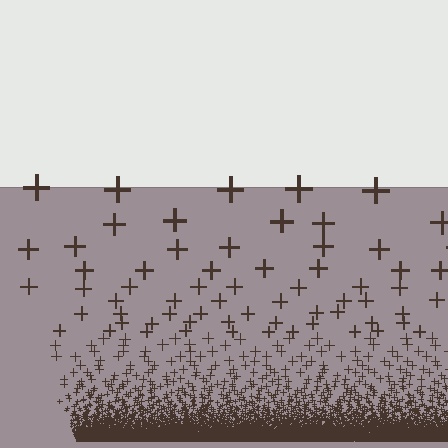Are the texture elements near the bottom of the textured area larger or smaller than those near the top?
Smaller. The gradient is inverted — elements near the bottom are smaller and denser.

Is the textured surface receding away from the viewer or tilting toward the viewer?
The surface appears to tilt toward the viewer. Texture elements get larger and sparser toward the top.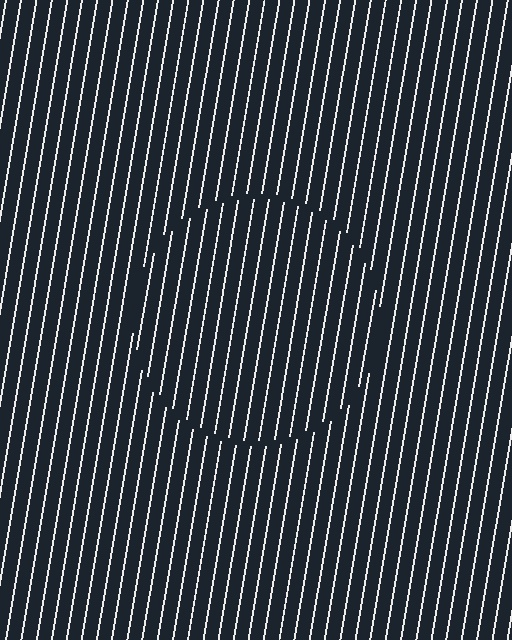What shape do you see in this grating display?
An illusory circle. The interior of the shape contains the same grating, shifted by half a period — the contour is defined by the phase discontinuity where line-ends from the inner and outer gratings abut.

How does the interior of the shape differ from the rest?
The interior of the shape contains the same grating, shifted by half a period — the contour is defined by the phase discontinuity where line-ends from the inner and outer gratings abut.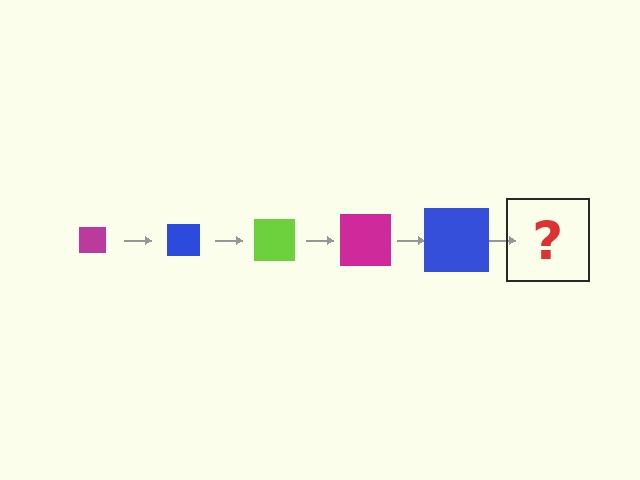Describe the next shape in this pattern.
It should be a lime square, larger than the previous one.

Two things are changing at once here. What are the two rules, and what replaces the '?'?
The two rules are that the square grows larger each step and the color cycles through magenta, blue, and lime. The '?' should be a lime square, larger than the previous one.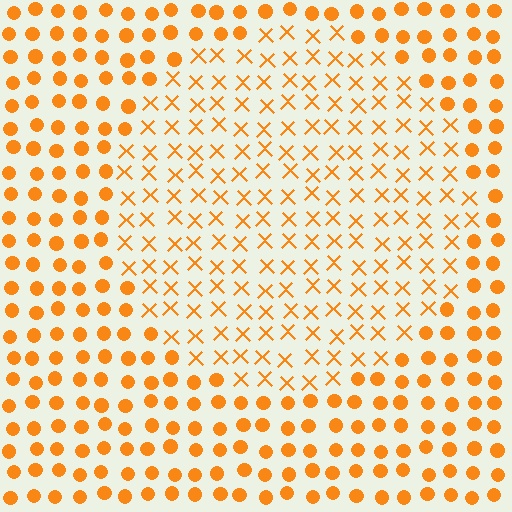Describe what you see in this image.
The image is filled with small orange elements arranged in a uniform grid. A circle-shaped region contains X marks, while the surrounding area contains circles. The boundary is defined purely by the change in element shape.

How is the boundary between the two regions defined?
The boundary is defined by a change in element shape: X marks inside vs. circles outside. All elements share the same color and spacing.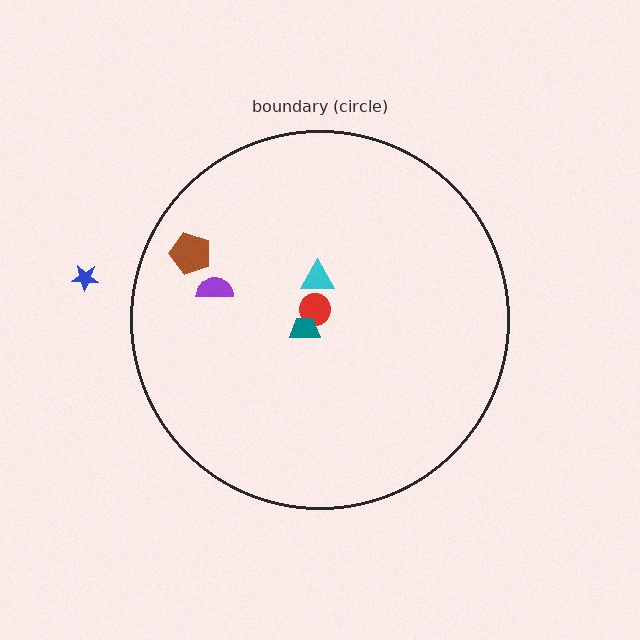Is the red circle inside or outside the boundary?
Inside.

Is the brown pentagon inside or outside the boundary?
Inside.